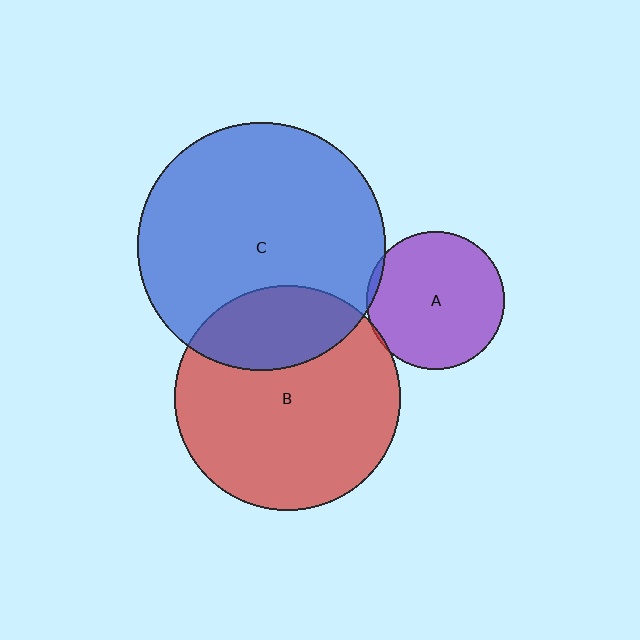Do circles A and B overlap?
Yes.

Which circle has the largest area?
Circle C (blue).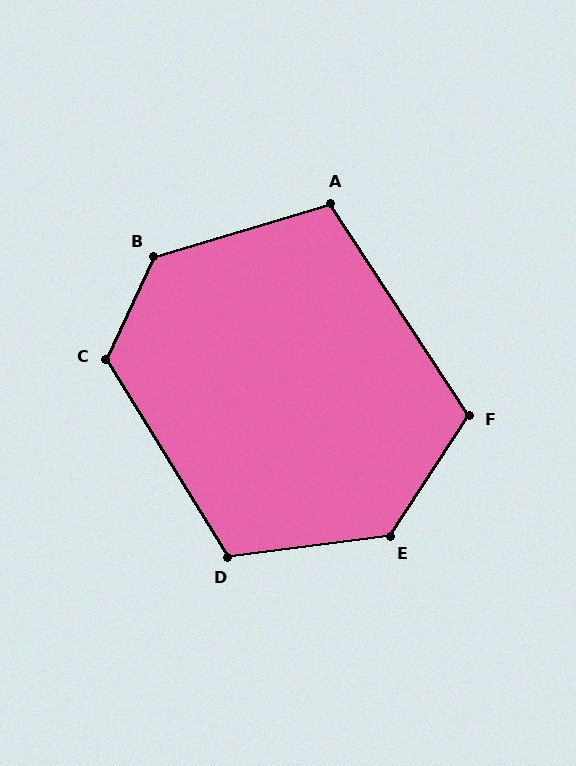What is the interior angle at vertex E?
Approximately 130 degrees (obtuse).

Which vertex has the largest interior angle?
B, at approximately 132 degrees.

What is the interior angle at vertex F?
Approximately 114 degrees (obtuse).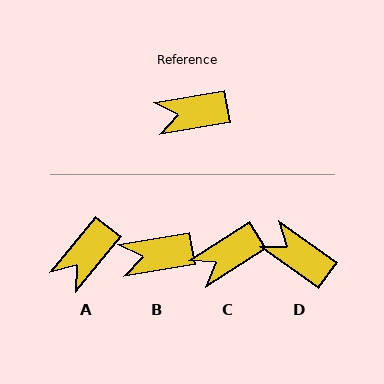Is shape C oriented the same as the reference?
No, it is off by about 23 degrees.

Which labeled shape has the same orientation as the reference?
B.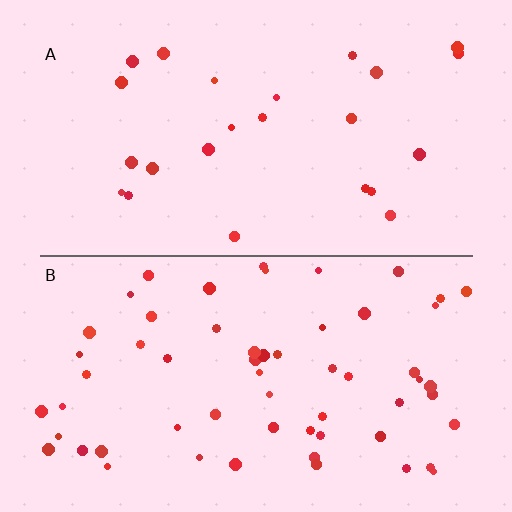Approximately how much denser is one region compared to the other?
Approximately 2.4× — region B over region A.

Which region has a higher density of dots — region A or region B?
B (the bottom).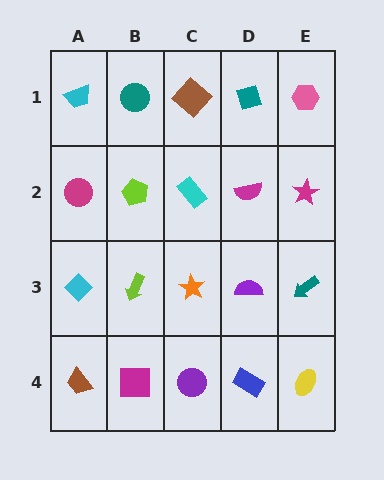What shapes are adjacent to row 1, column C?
A cyan rectangle (row 2, column C), a teal circle (row 1, column B), a teal diamond (row 1, column D).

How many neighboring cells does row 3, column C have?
4.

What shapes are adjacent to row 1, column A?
A magenta circle (row 2, column A), a teal circle (row 1, column B).